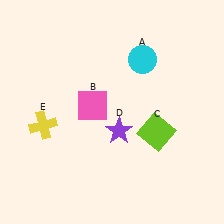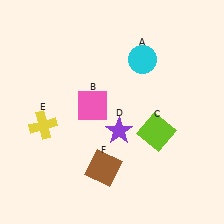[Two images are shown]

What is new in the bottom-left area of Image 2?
A brown square (F) was added in the bottom-left area of Image 2.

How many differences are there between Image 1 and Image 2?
There is 1 difference between the two images.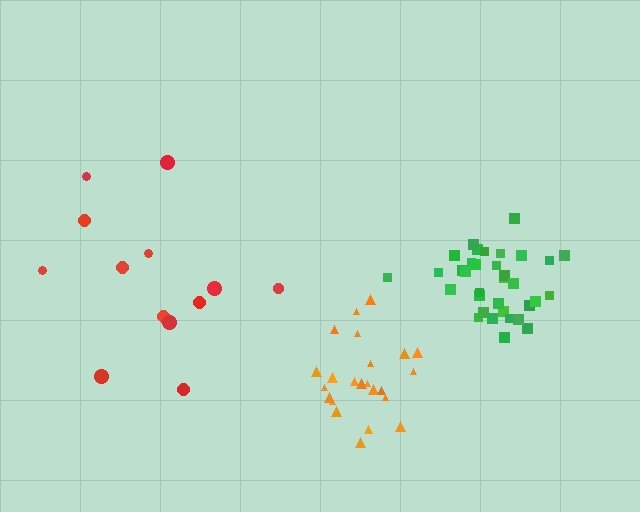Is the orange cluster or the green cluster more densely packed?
Green.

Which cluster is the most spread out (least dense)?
Red.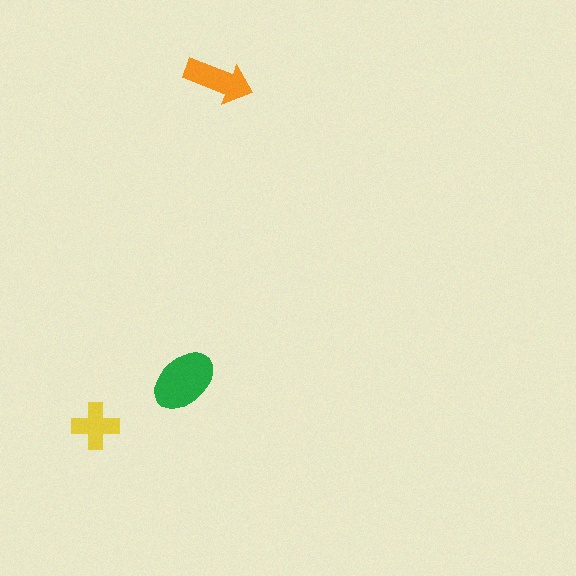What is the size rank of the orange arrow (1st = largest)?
2nd.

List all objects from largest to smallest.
The green ellipse, the orange arrow, the yellow cross.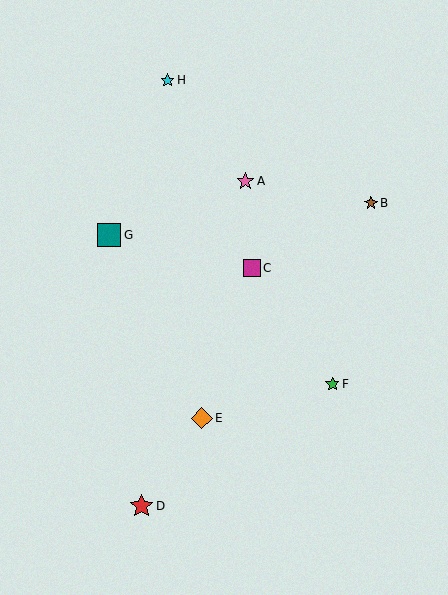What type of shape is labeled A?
Shape A is a pink star.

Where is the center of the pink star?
The center of the pink star is at (245, 181).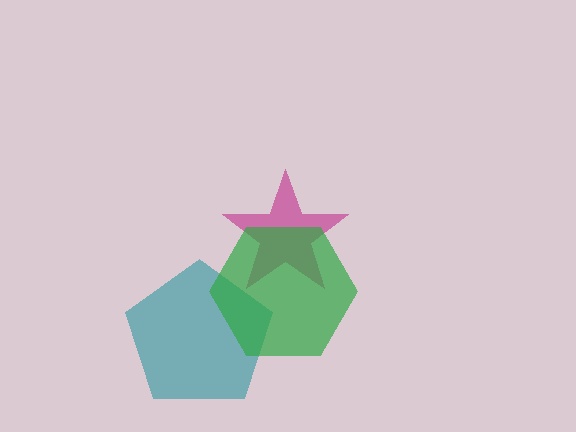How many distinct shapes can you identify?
There are 3 distinct shapes: a magenta star, a teal pentagon, a green hexagon.